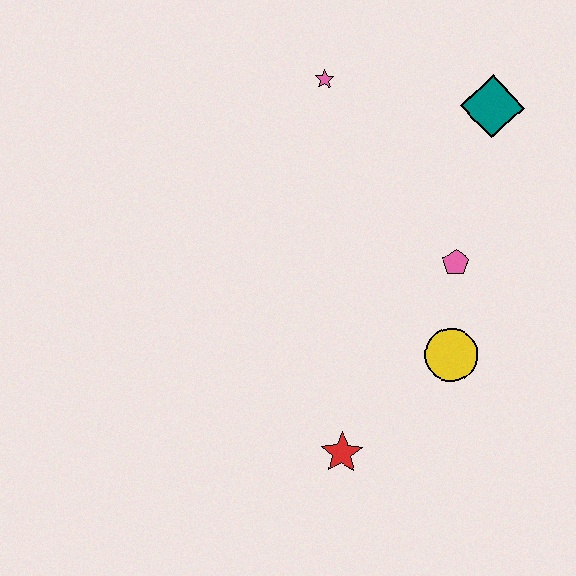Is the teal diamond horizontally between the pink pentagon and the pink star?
No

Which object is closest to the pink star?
The teal diamond is closest to the pink star.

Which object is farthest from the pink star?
The red star is farthest from the pink star.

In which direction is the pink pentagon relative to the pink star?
The pink pentagon is below the pink star.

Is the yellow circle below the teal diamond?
Yes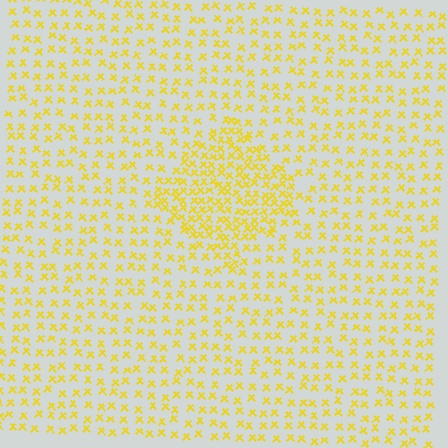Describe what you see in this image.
The image contains small yellow elements arranged at two different densities. A diamond-shaped region is visible where the elements are more densely packed than the surrounding area.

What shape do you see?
I see a diamond.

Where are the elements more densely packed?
The elements are more densely packed inside the diamond boundary.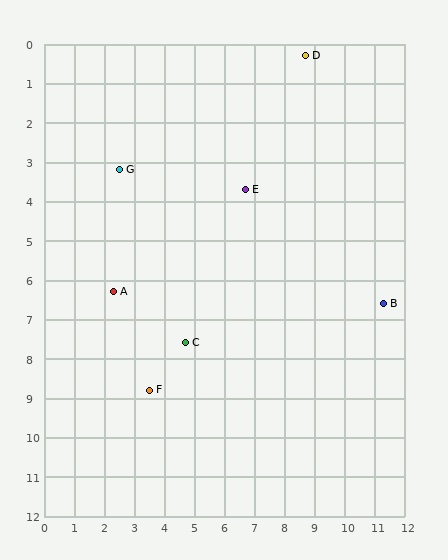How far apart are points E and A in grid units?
Points E and A are about 5.1 grid units apart.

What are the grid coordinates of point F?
Point F is at approximately (3.5, 8.8).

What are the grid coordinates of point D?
Point D is at approximately (8.7, 0.3).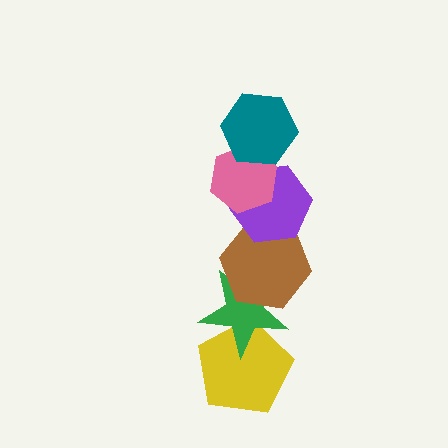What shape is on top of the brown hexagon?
The purple hexagon is on top of the brown hexagon.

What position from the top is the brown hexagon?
The brown hexagon is 4th from the top.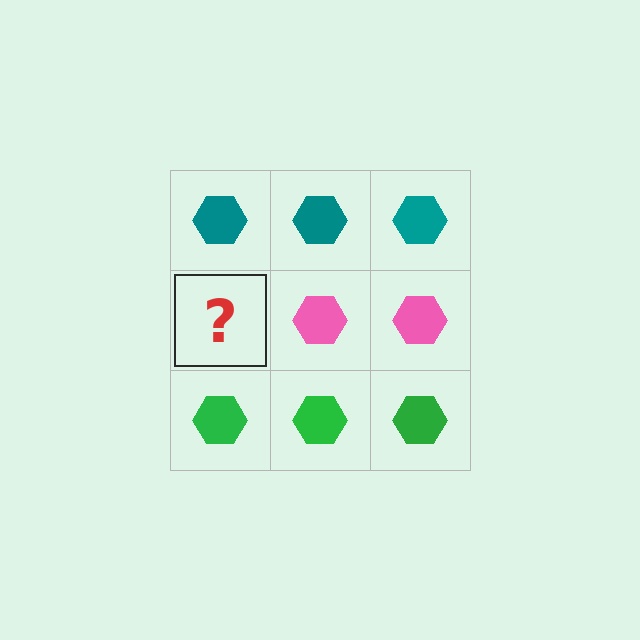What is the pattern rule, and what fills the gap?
The rule is that each row has a consistent color. The gap should be filled with a pink hexagon.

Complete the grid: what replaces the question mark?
The question mark should be replaced with a pink hexagon.